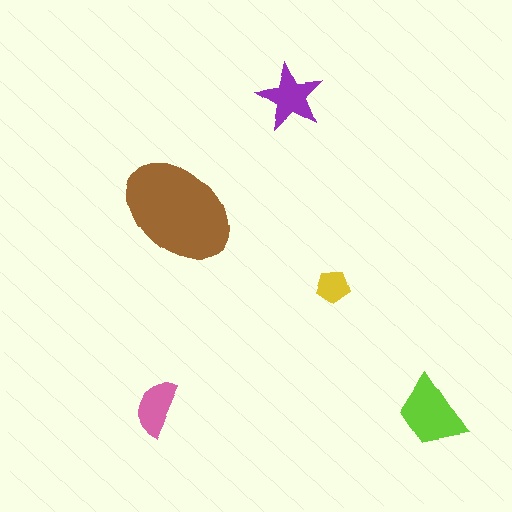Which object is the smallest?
The yellow pentagon.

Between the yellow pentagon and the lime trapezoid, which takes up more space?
The lime trapezoid.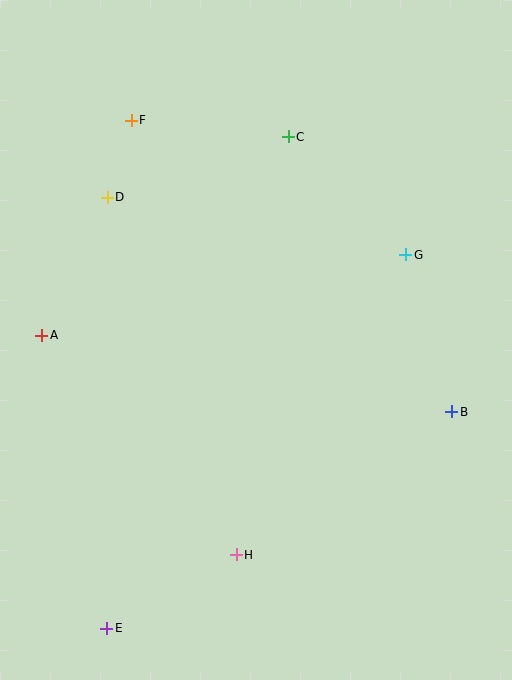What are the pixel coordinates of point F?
Point F is at (131, 120).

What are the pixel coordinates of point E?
Point E is at (107, 628).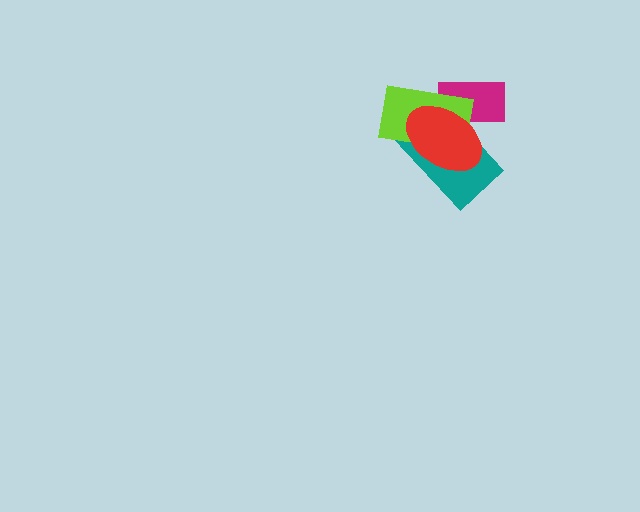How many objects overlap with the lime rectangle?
3 objects overlap with the lime rectangle.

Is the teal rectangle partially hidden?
Yes, it is partially covered by another shape.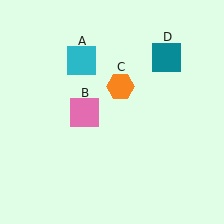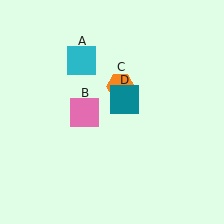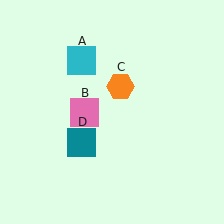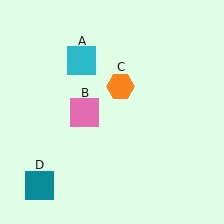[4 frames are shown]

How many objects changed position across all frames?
1 object changed position: teal square (object D).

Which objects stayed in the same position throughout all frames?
Cyan square (object A) and pink square (object B) and orange hexagon (object C) remained stationary.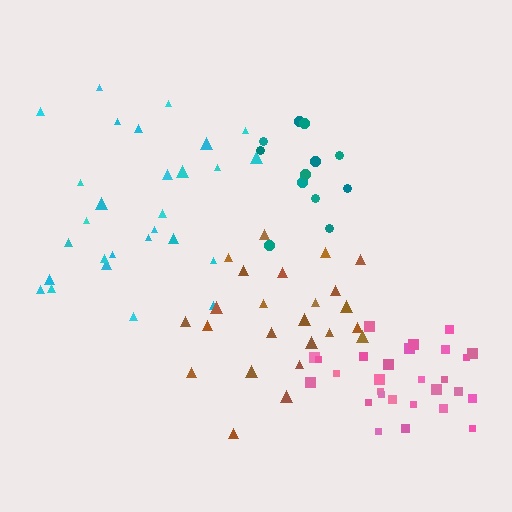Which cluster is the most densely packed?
Teal.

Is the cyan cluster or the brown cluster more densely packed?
Brown.